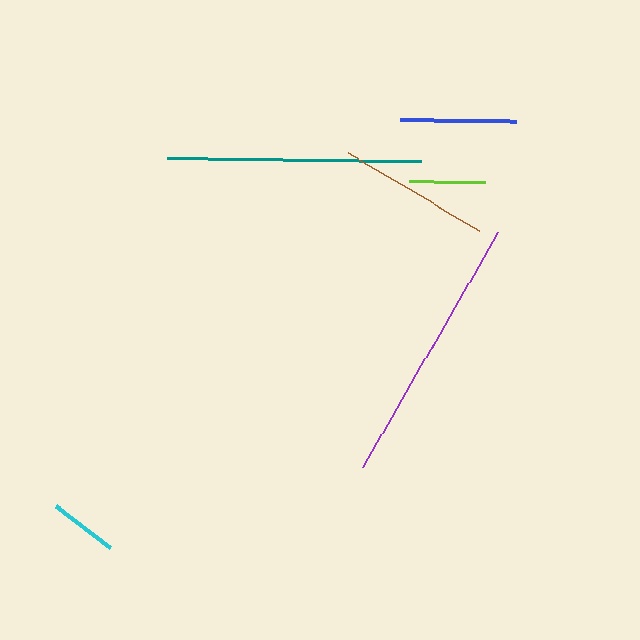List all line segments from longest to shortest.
From longest to shortest: purple, teal, brown, blue, lime, cyan.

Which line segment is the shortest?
The cyan line is the shortest at approximately 69 pixels.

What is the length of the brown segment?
The brown segment is approximately 153 pixels long.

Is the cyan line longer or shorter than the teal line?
The teal line is longer than the cyan line.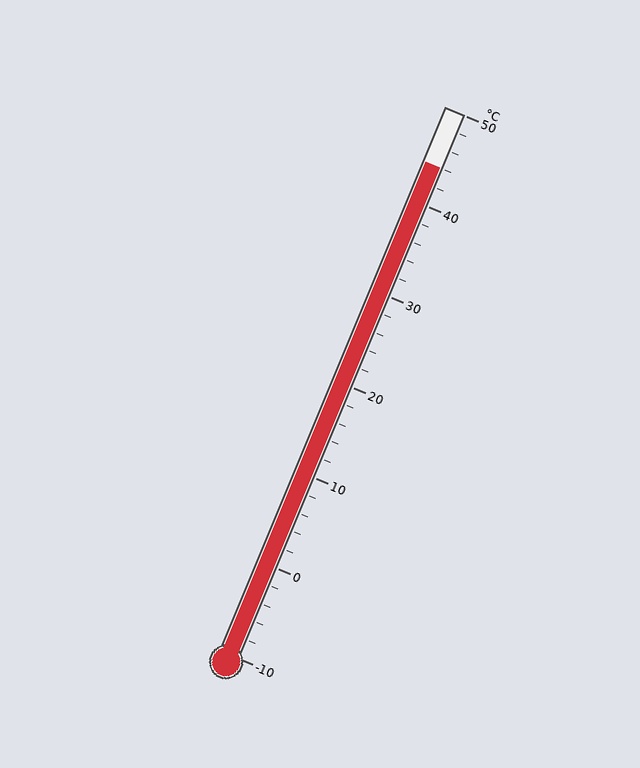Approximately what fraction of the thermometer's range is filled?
The thermometer is filled to approximately 90% of its range.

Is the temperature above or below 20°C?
The temperature is above 20°C.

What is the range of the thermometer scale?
The thermometer scale ranges from -10°C to 50°C.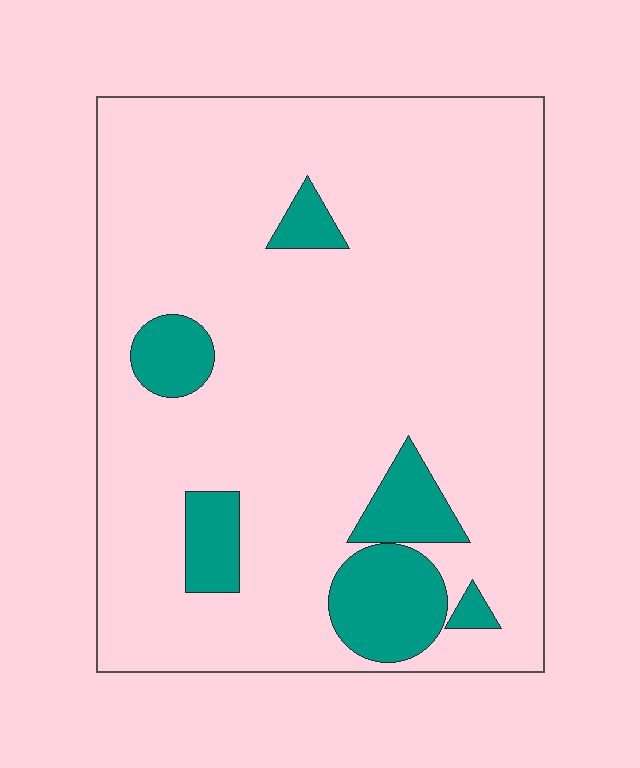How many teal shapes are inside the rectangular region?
6.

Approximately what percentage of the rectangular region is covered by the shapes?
Approximately 15%.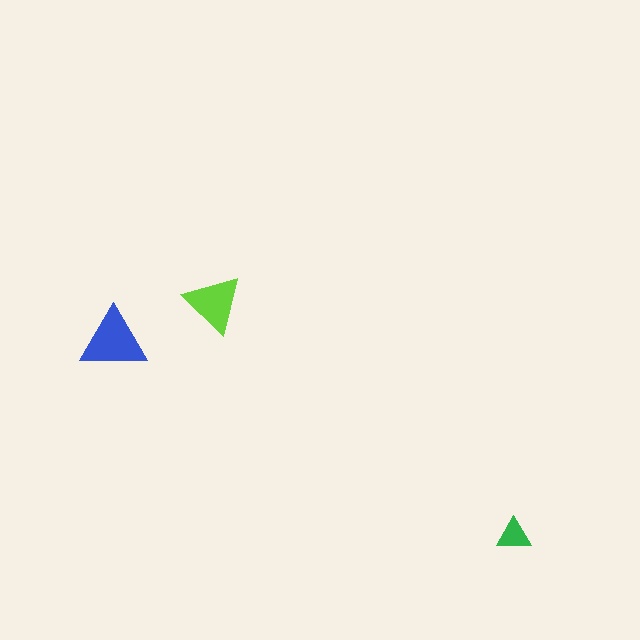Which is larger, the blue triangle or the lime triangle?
The blue one.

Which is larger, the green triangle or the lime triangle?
The lime one.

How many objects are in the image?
There are 3 objects in the image.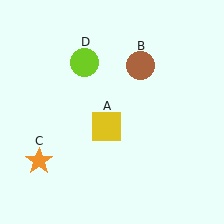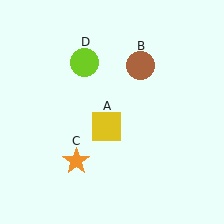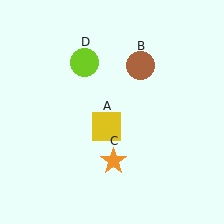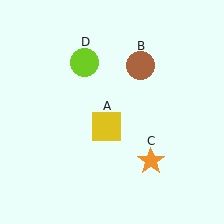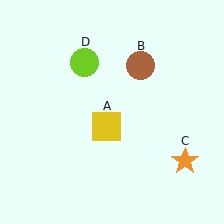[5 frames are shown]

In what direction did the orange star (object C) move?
The orange star (object C) moved right.